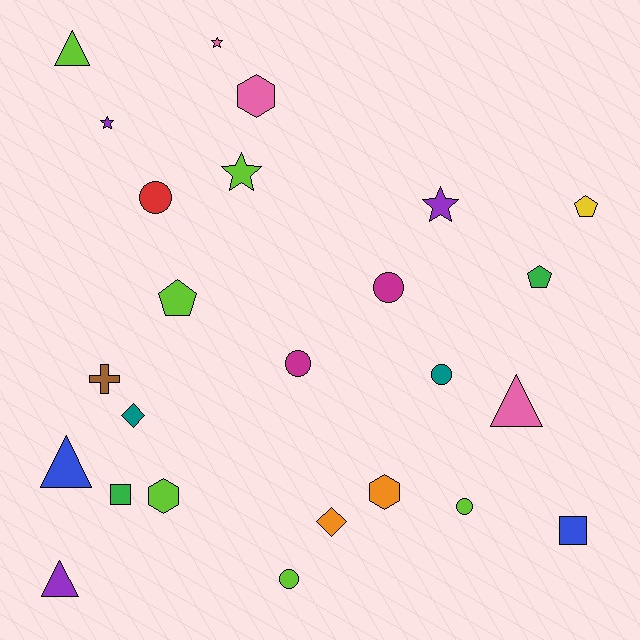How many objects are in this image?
There are 25 objects.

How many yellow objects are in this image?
There is 1 yellow object.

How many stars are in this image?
There are 4 stars.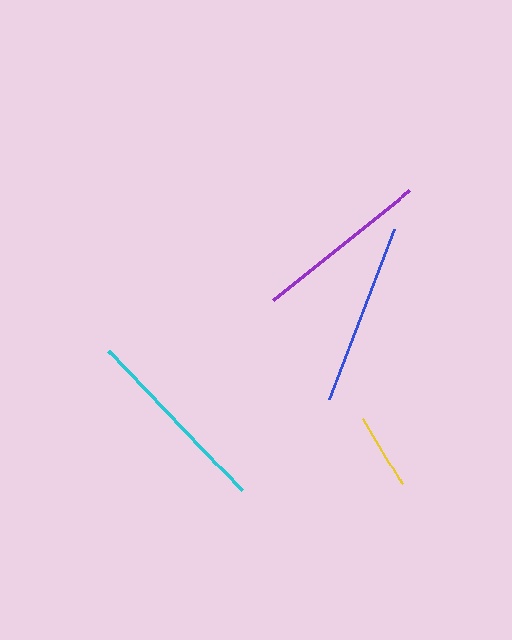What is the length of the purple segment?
The purple segment is approximately 174 pixels long.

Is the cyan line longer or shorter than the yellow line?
The cyan line is longer than the yellow line.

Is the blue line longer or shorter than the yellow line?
The blue line is longer than the yellow line.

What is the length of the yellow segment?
The yellow segment is approximately 77 pixels long.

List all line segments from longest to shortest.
From longest to shortest: cyan, blue, purple, yellow.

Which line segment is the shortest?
The yellow line is the shortest at approximately 77 pixels.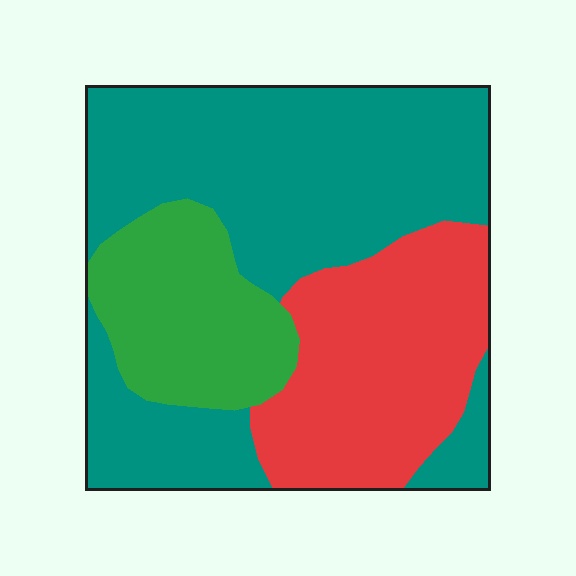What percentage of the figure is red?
Red covers 28% of the figure.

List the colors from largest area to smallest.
From largest to smallest: teal, red, green.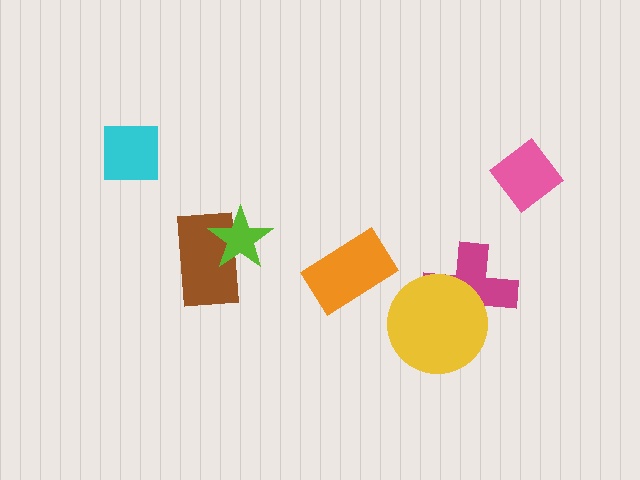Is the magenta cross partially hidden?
Yes, it is partially covered by another shape.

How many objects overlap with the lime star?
1 object overlaps with the lime star.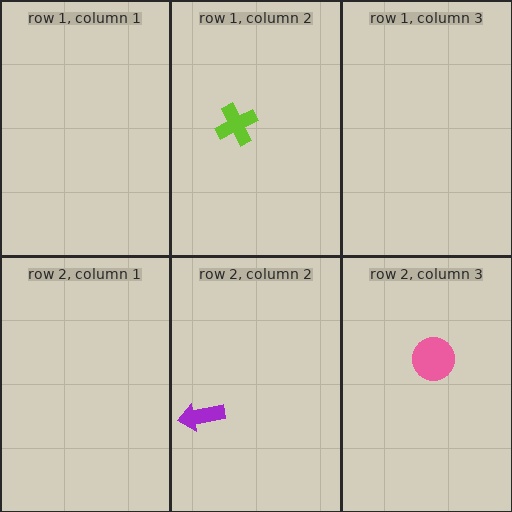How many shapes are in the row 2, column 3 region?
1.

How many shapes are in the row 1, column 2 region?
1.